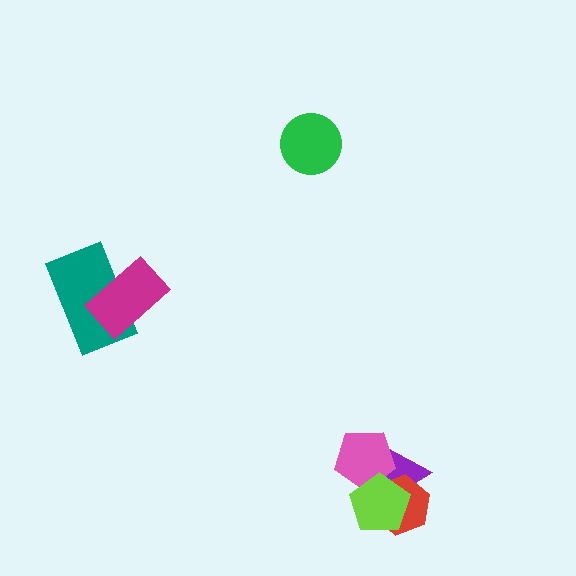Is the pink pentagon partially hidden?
Yes, it is partially covered by another shape.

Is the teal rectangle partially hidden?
Yes, it is partially covered by another shape.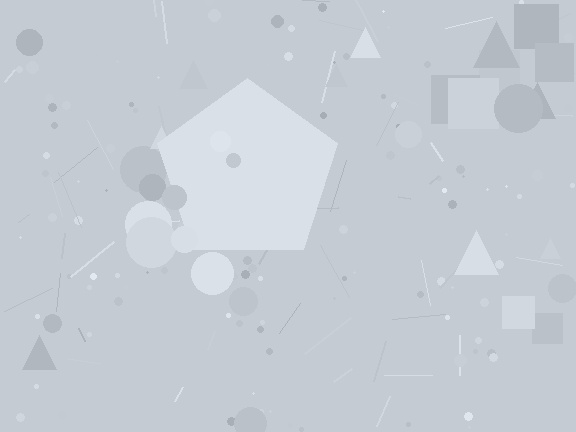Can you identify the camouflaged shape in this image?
The camouflaged shape is a pentagon.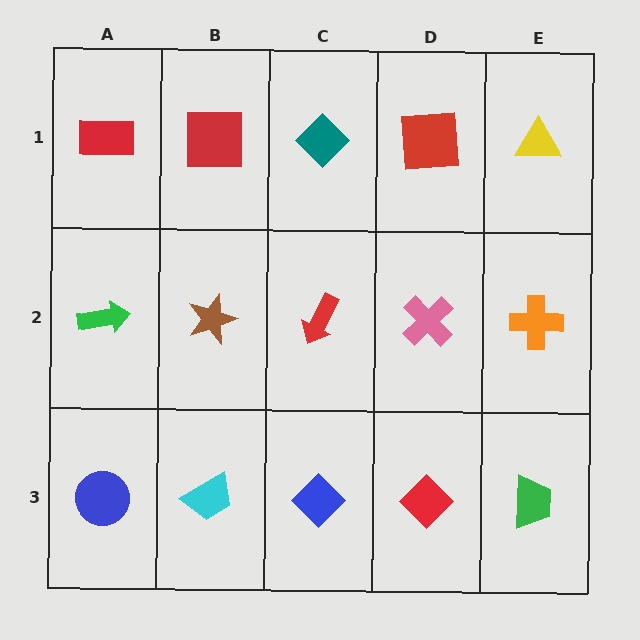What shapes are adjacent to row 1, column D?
A pink cross (row 2, column D), a teal diamond (row 1, column C), a yellow triangle (row 1, column E).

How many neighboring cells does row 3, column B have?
3.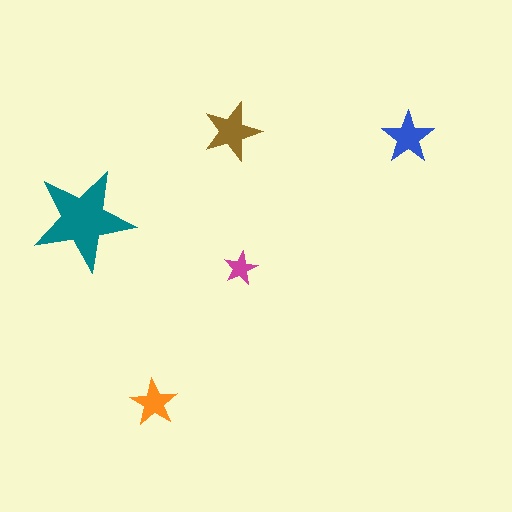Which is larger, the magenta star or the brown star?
The brown one.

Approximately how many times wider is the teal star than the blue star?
About 2 times wider.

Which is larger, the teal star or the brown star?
The teal one.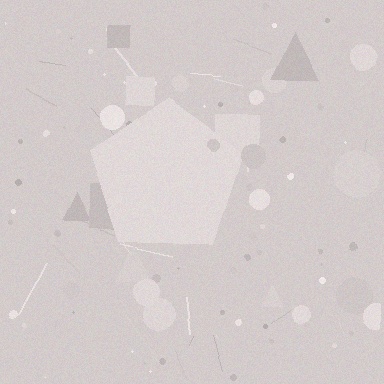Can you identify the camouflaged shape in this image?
The camouflaged shape is a pentagon.